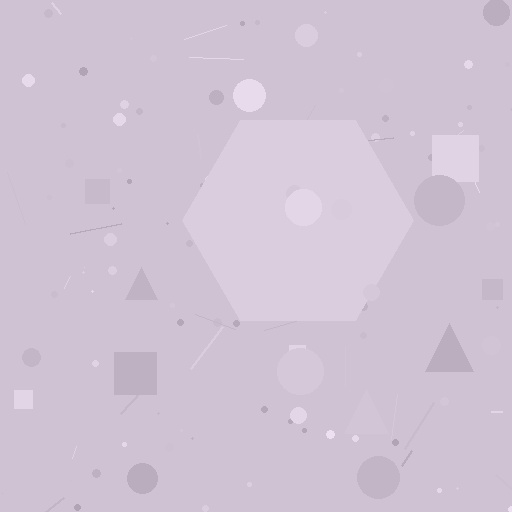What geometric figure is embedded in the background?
A hexagon is embedded in the background.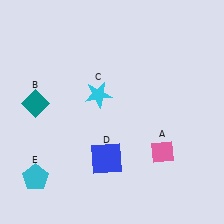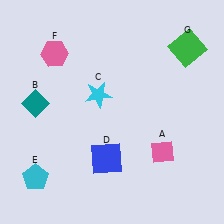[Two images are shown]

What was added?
A pink hexagon (F), a green square (G) were added in Image 2.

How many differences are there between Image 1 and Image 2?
There are 2 differences between the two images.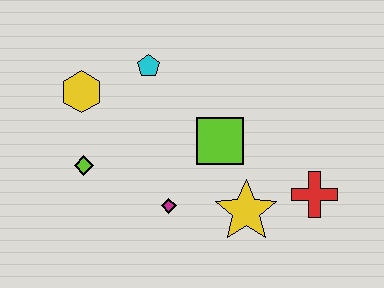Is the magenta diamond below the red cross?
Yes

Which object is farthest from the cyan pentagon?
The red cross is farthest from the cyan pentagon.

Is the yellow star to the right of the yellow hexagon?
Yes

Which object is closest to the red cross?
The yellow star is closest to the red cross.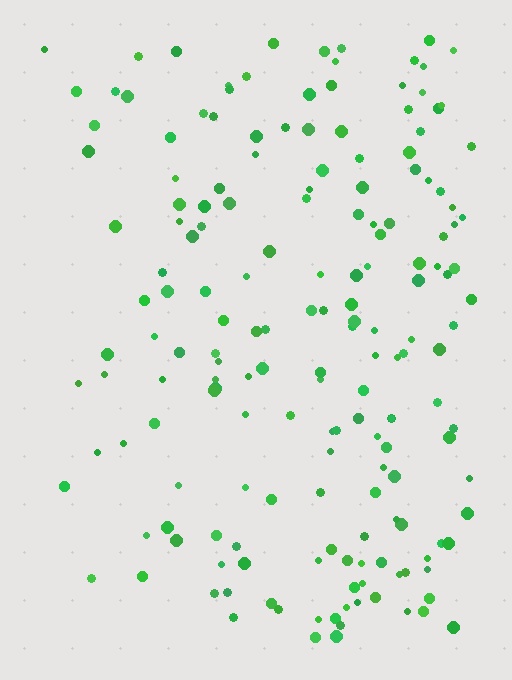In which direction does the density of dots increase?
From left to right, with the right side densest.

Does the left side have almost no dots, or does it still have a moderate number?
Still a moderate number, just noticeably fewer than the right.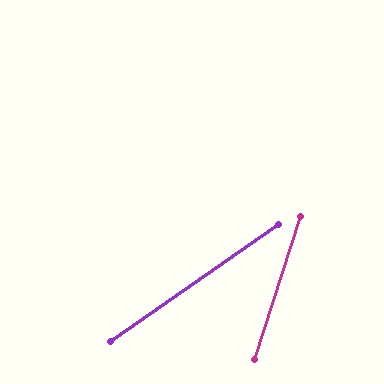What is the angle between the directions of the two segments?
Approximately 37 degrees.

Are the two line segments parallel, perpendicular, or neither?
Neither parallel nor perpendicular — they differ by about 37°.